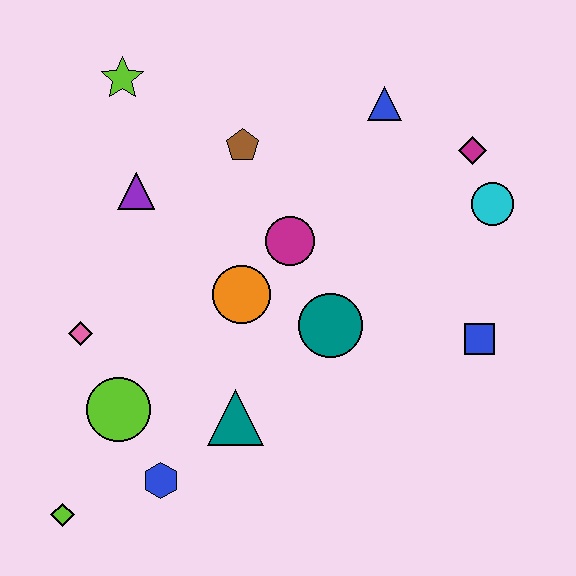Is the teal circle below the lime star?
Yes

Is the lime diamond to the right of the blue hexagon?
No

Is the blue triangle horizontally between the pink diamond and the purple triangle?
No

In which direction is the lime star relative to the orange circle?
The lime star is above the orange circle.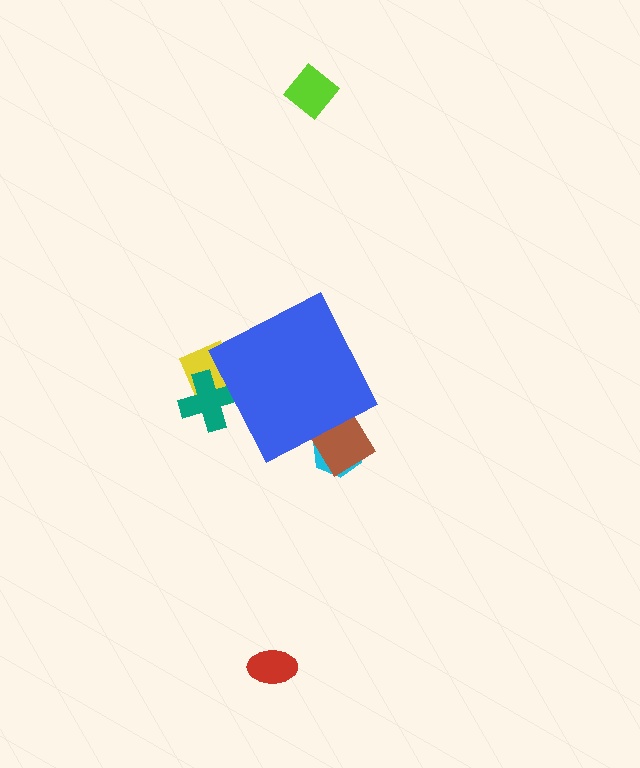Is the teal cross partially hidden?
Yes, the teal cross is partially hidden behind the blue diamond.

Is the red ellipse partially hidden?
No, the red ellipse is fully visible.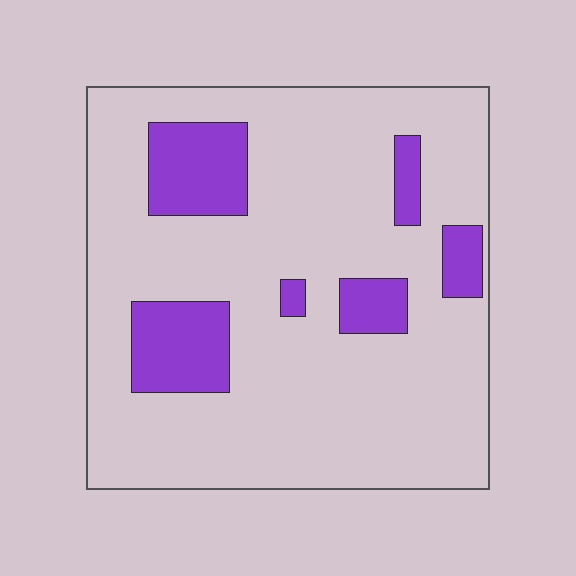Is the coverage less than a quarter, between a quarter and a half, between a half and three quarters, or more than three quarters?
Less than a quarter.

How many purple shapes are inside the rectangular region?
6.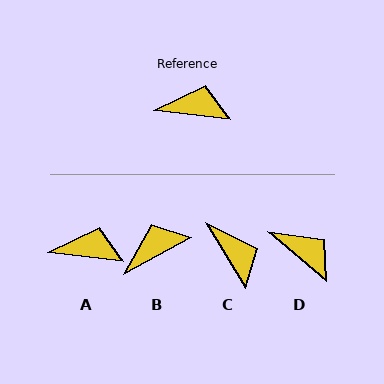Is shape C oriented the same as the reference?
No, it is off by about 52 degrees.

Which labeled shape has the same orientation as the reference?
A.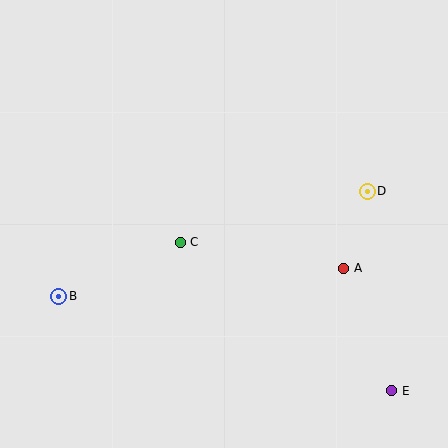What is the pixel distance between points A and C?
The distance between A and C is 165 pixels.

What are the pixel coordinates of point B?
Point B is at (59, 296).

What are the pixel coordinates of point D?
Point D is at (367, 191).